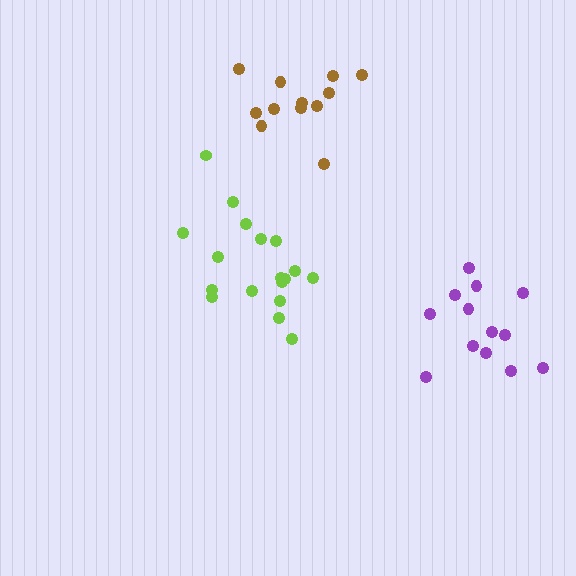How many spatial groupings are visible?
There are 3 spatial groupings.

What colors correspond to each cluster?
The clusters are colored: brown, purple, lime.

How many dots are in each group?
Group 1: 12 dots, Group 2: 13 dots, Group 3: 18 dots (43 total).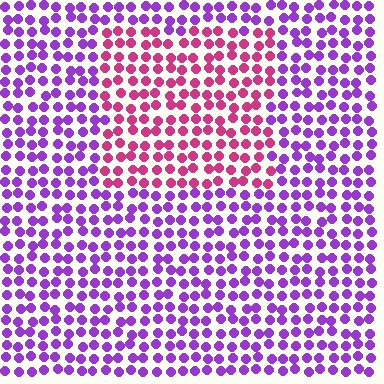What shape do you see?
I see a rectangle.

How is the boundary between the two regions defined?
The boundary is defined purely by a slight shift in hue (about 50 degrees). Spacing, size, and orientation are identical on both sides.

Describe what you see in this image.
The image is filled with small purple elements in a uniform arrangement. A rectangle-shaped region is visible where the elements are tinted to a slightly different hue, forming a subtle color boundary.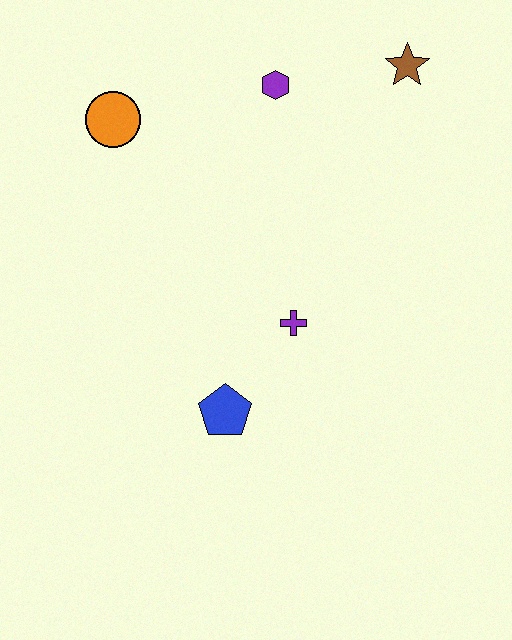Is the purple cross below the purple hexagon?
Yes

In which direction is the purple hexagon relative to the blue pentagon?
The purple hexagon is above the blue pentagon.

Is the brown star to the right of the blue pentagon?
Yes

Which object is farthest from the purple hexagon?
The blue pentagon is farthest from the purple hexagon.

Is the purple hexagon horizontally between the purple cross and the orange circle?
Yes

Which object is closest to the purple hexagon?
The brown star is closest to the purple hexagon.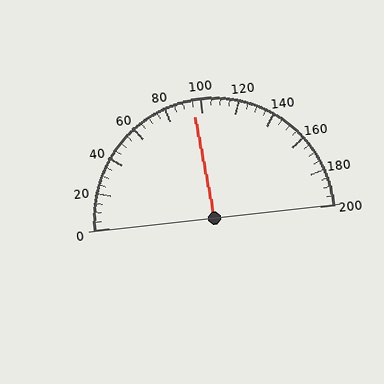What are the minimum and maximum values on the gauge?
The gauge ranges from 0 to 200.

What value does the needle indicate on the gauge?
The needle indicates approximately 95.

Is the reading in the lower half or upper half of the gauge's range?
The reading is in the lower half of the range (0 to 200).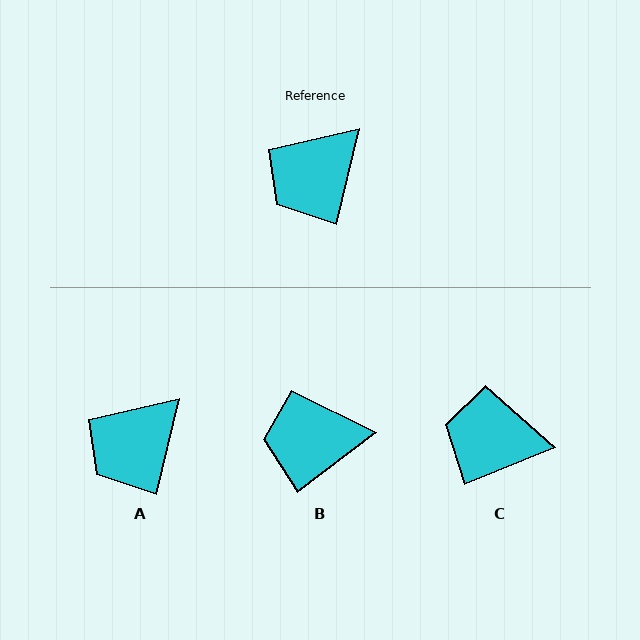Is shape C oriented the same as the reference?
No, it is off by about 54 degrees.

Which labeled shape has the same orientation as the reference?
A.